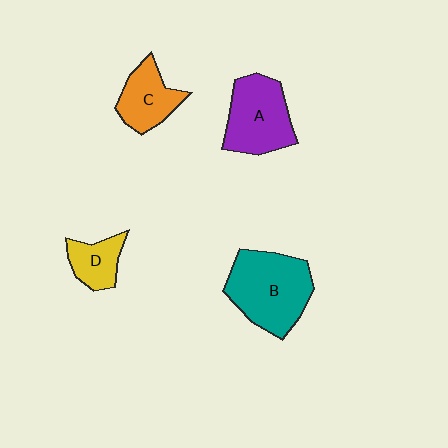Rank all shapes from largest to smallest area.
From largest to smallest: B (teal), A (purple), C (orange), D (yellow).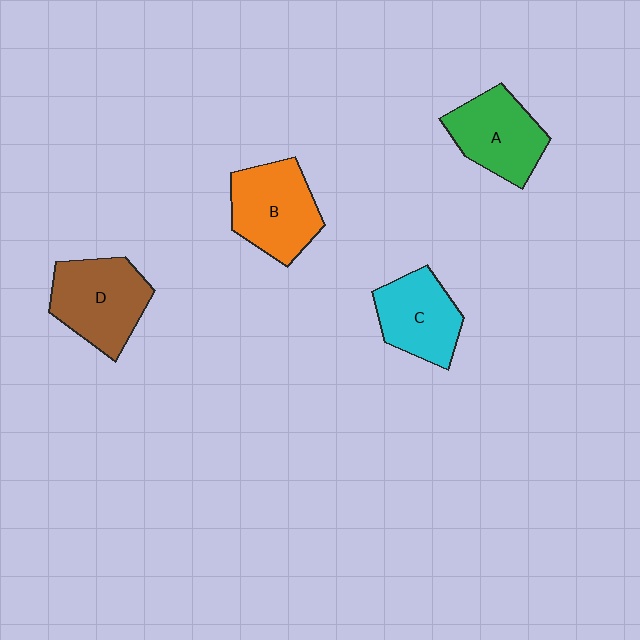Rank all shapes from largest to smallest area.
From largest to smallest: D (brown), B (orange), A (green), C (cyan).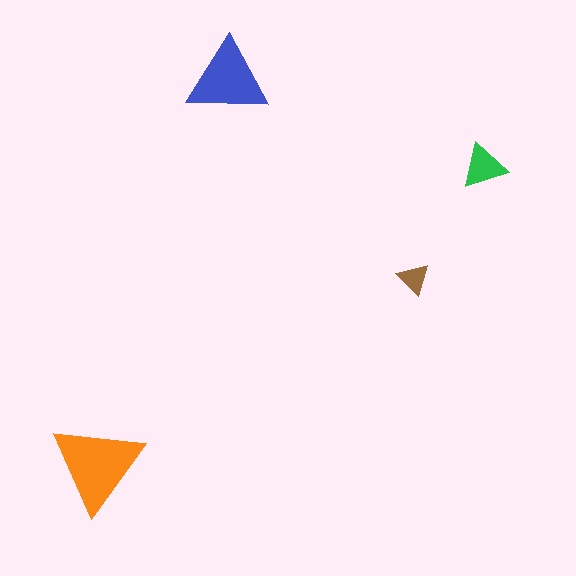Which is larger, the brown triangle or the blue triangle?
The blue one.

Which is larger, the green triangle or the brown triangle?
The green one.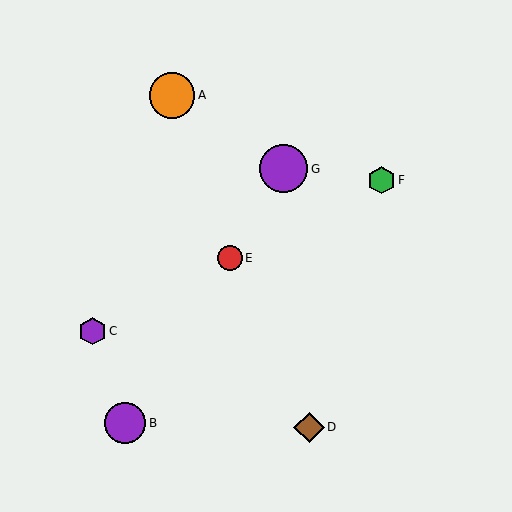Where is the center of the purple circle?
The center of the purple circle is at (125, 423).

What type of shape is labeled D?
Shape D is a brown diamond.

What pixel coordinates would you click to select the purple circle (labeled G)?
Click at (284, 169) to select the purple circle G.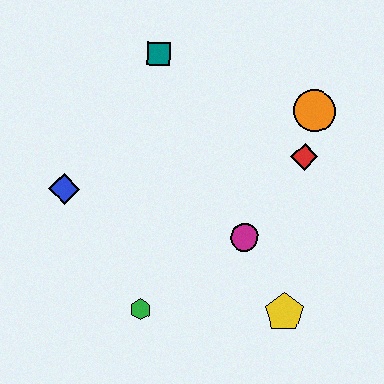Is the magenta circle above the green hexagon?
Yes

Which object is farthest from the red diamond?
The blue diamond is farthest from the red diamond.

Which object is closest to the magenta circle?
The yellow pentagon is closest to the magenta circle.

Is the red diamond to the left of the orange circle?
Yes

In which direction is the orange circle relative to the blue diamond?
The orange circle is to the right of the blue diamond.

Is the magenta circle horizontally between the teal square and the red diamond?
Yes